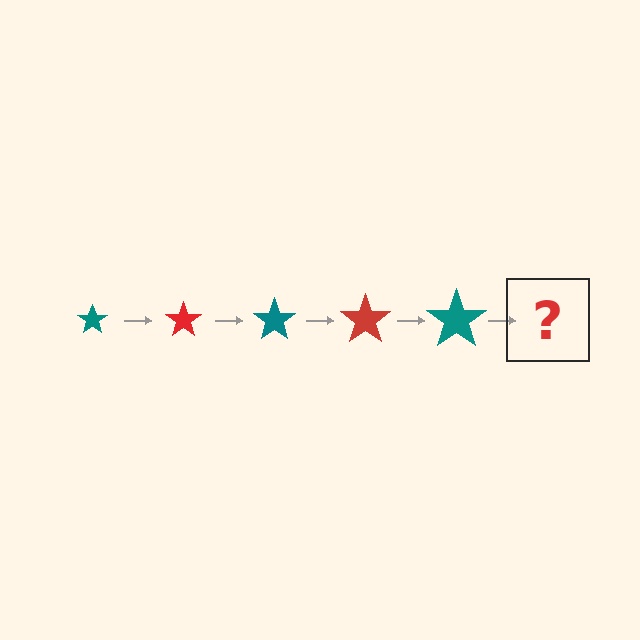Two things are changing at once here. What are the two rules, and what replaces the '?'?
The two rules are that the star grows larger each step and the color cycles through teal and red. The '?' should be a red star, larger than the previous one.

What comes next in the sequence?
The next element should be a red star, larger than the previous one.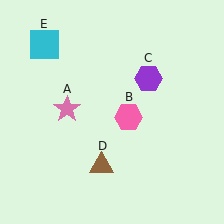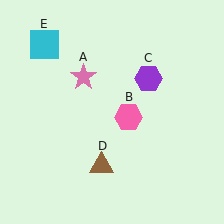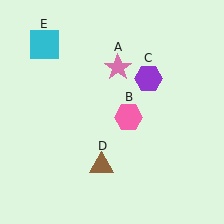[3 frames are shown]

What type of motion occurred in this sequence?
The pink star (object A) rotated clockwise around the center of the scene.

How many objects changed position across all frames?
1 object changed position: pink star (object A).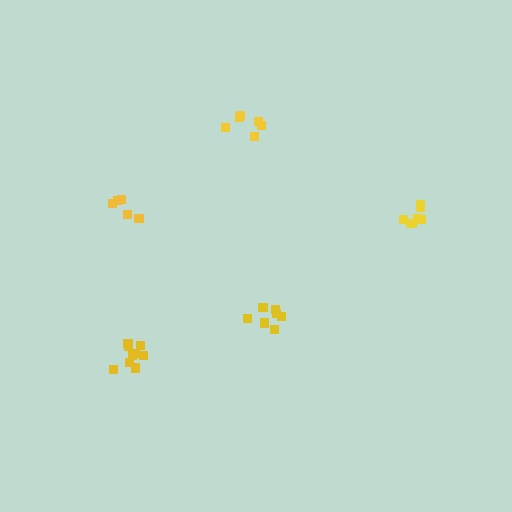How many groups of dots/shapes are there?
There are 5 groups.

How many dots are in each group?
Group 1: 7 dots, Group 2: 5 dots, Group 3: 9 dots, Group 4: 7 dots, Group 5: 6 dots (34 total).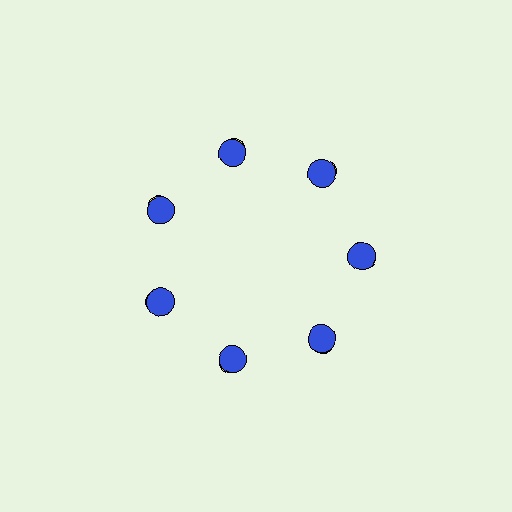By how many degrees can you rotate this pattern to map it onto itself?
The pattern maps onto itself every 51 degrees of rotation.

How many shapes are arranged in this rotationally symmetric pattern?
There are 14 shapes, arranged in 7 groups of 2.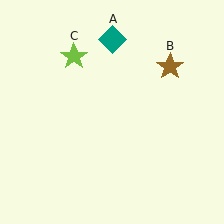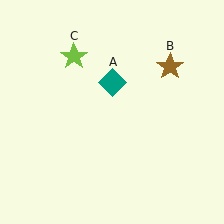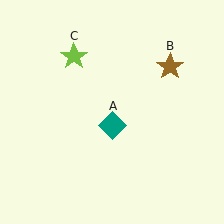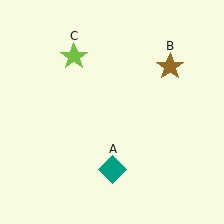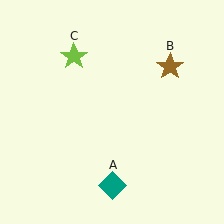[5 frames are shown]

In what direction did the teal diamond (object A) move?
The teal diamond (object A) moved down.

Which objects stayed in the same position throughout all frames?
Brown star (object B) and lime star (object C) remained stationary.